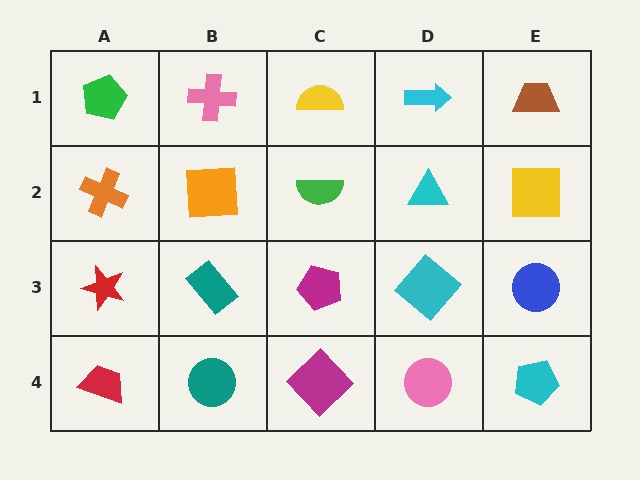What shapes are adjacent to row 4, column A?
A red star (row 3, column A), a teal circle (row 4, column B).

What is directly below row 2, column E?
A blue circle.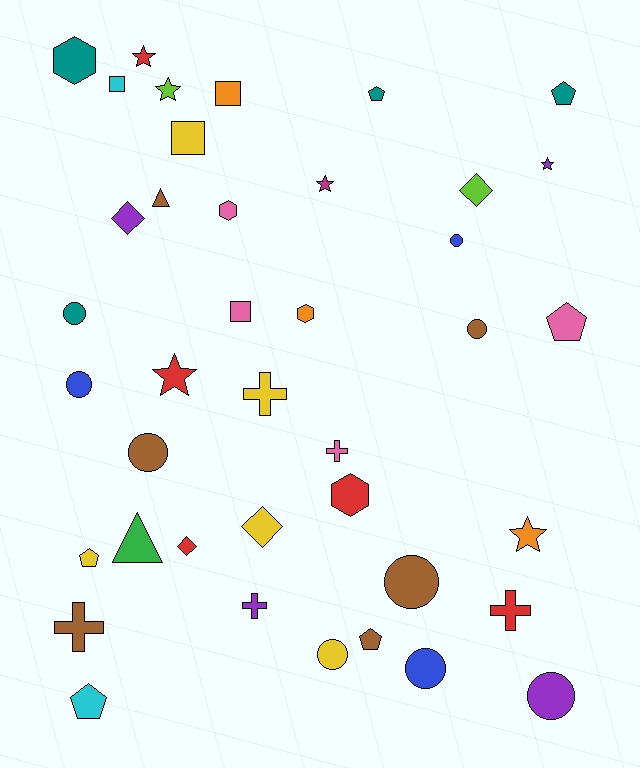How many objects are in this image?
There are 40 objects.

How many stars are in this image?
There are 6 stars.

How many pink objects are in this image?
There are 4 pink objects.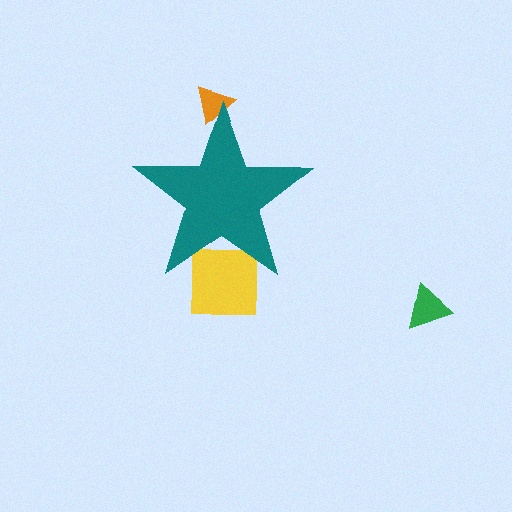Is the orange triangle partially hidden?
Yes, the orange triangle is partially hidden behind the teal star.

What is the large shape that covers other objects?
A teal star.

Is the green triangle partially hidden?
No, the green triangle is fully visible.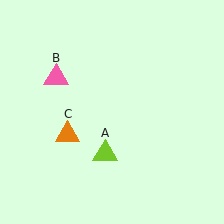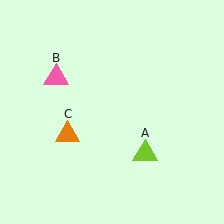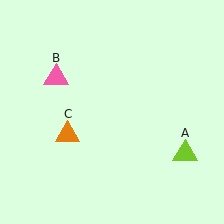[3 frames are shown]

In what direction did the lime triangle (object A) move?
The lime triangle (object A) moved right.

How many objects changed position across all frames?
1 object changed position: lime triangle (object A).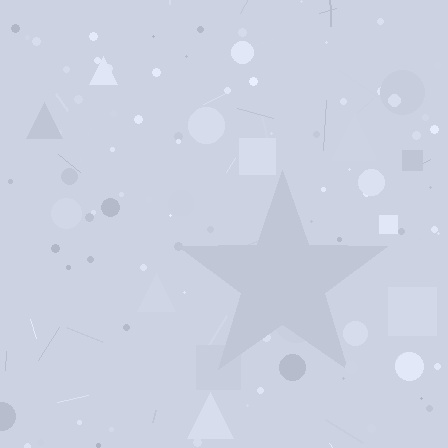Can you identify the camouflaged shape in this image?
The camouflaged shape is a star.